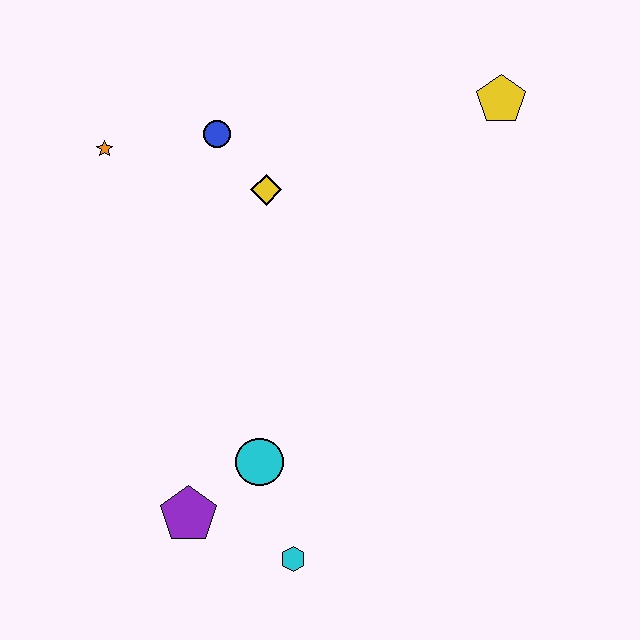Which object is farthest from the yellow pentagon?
The purple pentagon is farthest from the yellow pentagon.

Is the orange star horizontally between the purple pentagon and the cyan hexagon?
No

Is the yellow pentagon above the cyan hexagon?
Yes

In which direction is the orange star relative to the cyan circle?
The orange star is above the cyan circle.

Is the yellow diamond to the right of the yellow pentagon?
No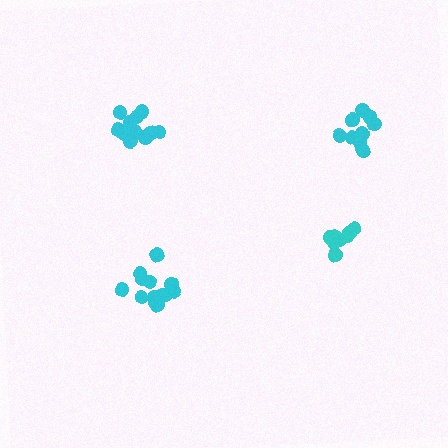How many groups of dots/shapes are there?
There are 4 groups.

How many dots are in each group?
Group 1: 13 dots, Group 2: 9 dots, Group 3: 8 dots, Group 4: 14 dots (44 total).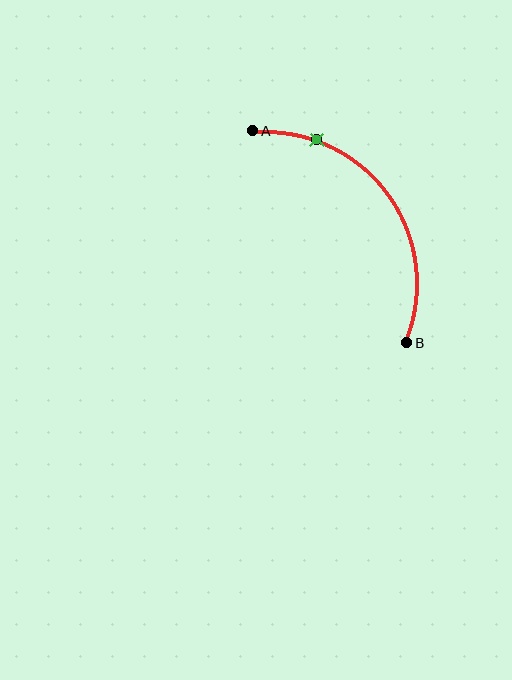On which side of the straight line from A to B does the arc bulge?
The arc bulges above and to the right of the straight line connecting A and B.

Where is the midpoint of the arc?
The arc midpoint is the point on the curve farthest from the straight line joining A and B. It sits above and to the right of that line.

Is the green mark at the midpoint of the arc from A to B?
No. The green mark lies on the arc but is closer to endpoint A. The arc midpoint would be at the point on the curve equidistant along the arc from both A and B.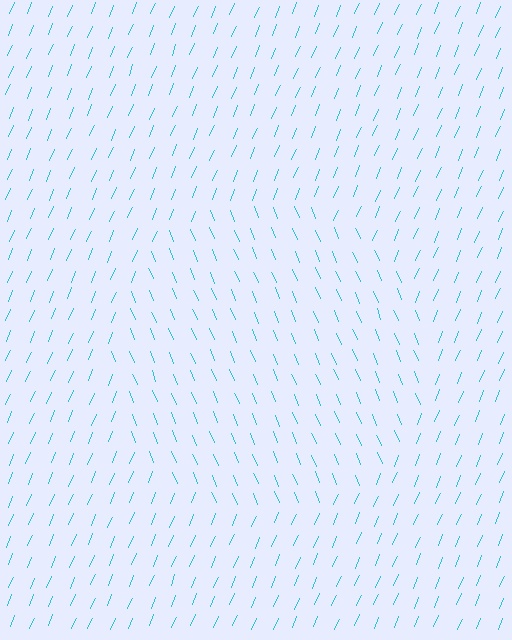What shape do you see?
I see a circle.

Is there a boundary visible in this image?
Yes, there is a texture boundary formed by a change in line orientation.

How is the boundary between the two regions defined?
The boundary is defined purely by a change in line orientation (approximately 45 degrees difference). All lines are the same color and thickness.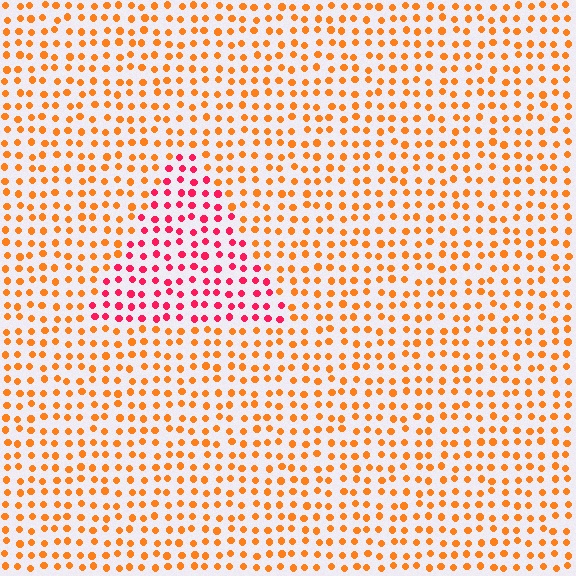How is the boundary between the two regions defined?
The boundary is defined purely by a slight shift in hue (about 44 degrees). Spacing, size, and orientation are identical on both sides.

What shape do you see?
I see a triangle.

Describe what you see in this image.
The image is filled with small orange elements in a uniform arrangement. A triangle-shaped region is visible where the elements are tinted to a slightly different hue, forming a subtle color boundary.